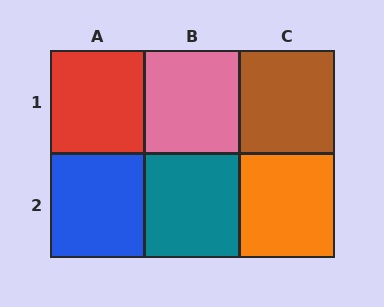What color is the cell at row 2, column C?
Orange.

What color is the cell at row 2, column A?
Blue.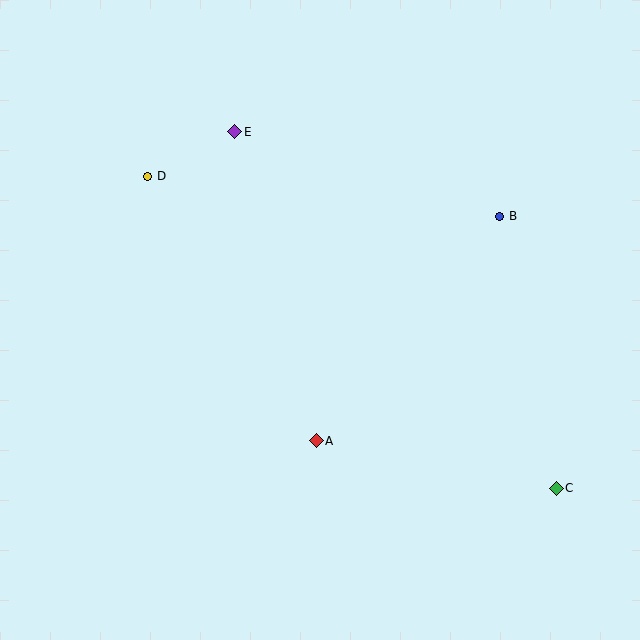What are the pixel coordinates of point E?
Point E is at (235, 132).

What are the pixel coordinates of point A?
Point A is at (316, 441).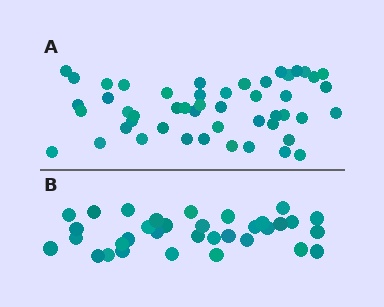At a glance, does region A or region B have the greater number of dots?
Region A (the top region) has more dots.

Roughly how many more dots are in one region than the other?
Region A has approximately 15 more dots than region B.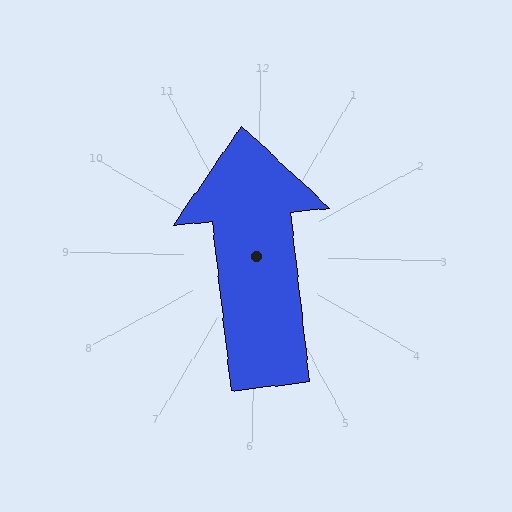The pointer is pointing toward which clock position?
Roughly 12 o'clock.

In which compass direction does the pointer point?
North.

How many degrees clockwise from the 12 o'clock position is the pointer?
Approximately 352 degrees.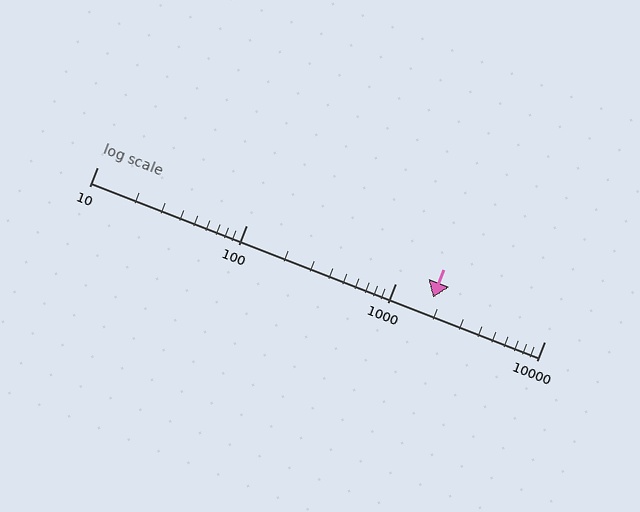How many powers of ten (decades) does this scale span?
The scale spans 3 decades, from 10 to 10000.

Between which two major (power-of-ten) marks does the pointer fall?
The pointer is between 1000 and 10000.